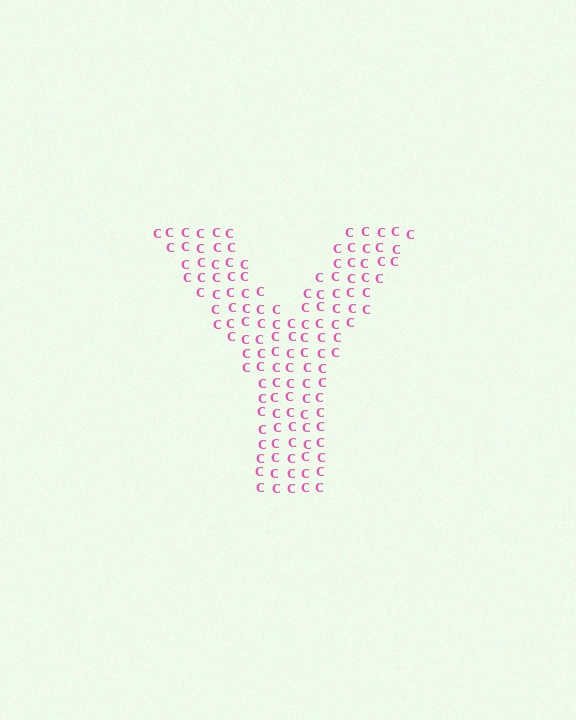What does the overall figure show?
The overall figure shows the letter Y.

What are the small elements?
The small elements are letter C's.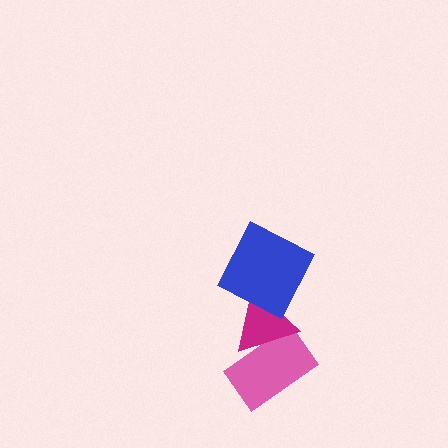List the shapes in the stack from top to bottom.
From top to bottom: the blue square, the magenta triangle, the pink rectangle.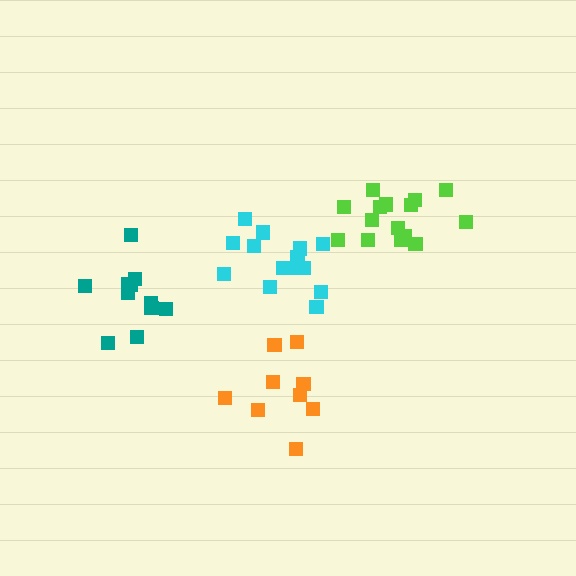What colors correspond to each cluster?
The clusters are colored: cyan, orange, lime, teal.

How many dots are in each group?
Group 1: 15 dots, Group 2: 9 dots, Group 3: 15 dots, Group 4: 11 dots (50 total).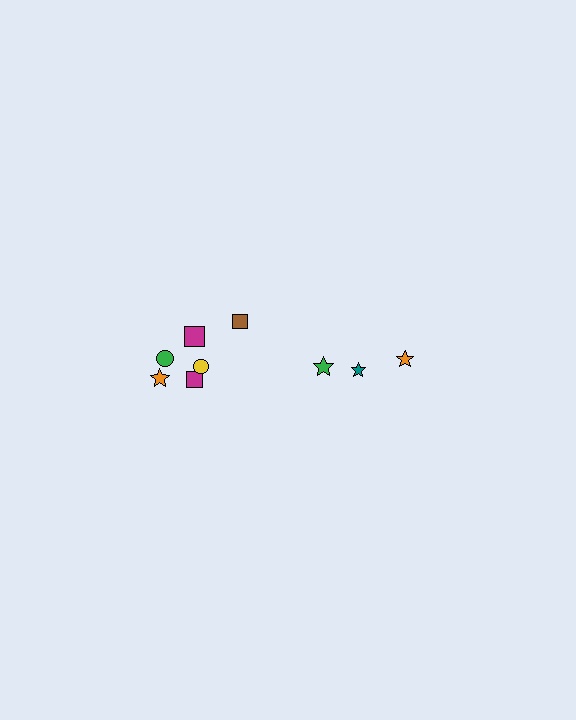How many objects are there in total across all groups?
There are 9 objects.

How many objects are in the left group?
There are 6 objects.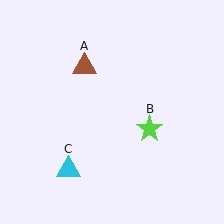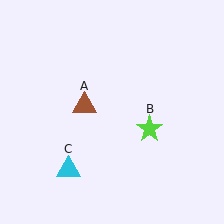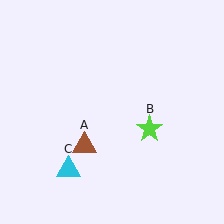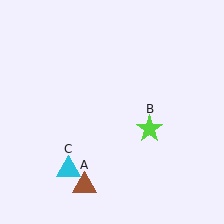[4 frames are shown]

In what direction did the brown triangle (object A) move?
The brown triangle (object A) moved down.